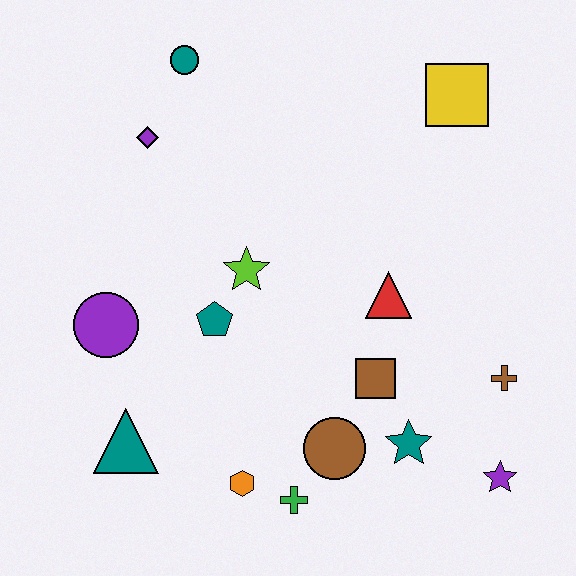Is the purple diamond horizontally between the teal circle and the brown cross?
No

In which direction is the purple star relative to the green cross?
The purple star is to the right of the green cross.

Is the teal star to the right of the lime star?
Yes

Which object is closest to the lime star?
The teal pentagon is closest to the lime star.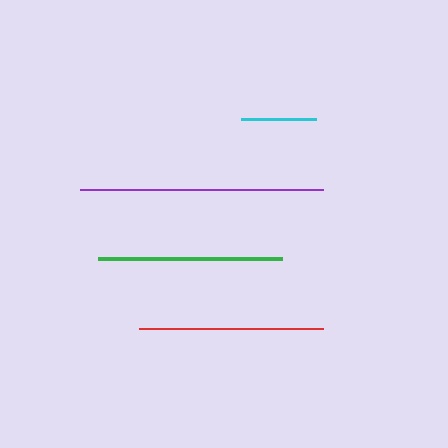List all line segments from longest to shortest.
From longest to shortest: purple, green, red, cyan.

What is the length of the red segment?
The red segment is approximately 184 pixels long.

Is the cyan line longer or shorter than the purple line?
The purple line is longer than the cyan line.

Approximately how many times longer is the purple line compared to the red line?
The purple line is approximately 1.3 times the length of the red line.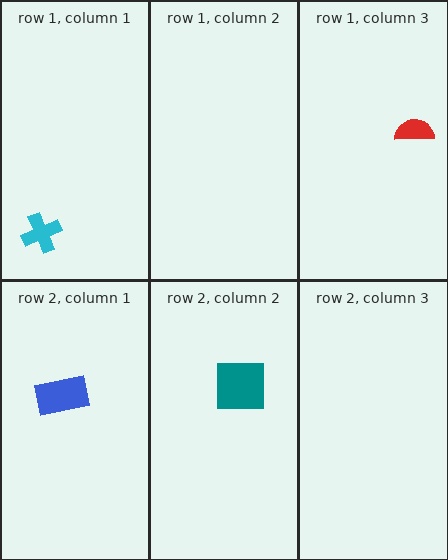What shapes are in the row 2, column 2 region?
The teal square.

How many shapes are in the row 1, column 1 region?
1.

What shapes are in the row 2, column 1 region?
The blue rectangle.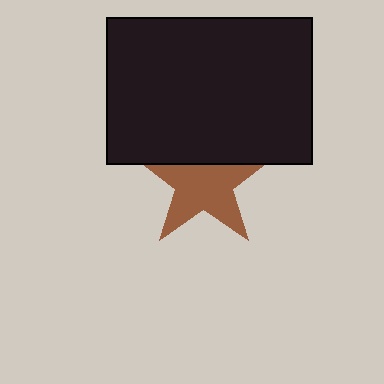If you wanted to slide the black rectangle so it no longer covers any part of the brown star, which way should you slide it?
Slide it up — that is the most direct way to separate the two shapes.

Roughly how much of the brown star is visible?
Most of it is visible (roughly 67%).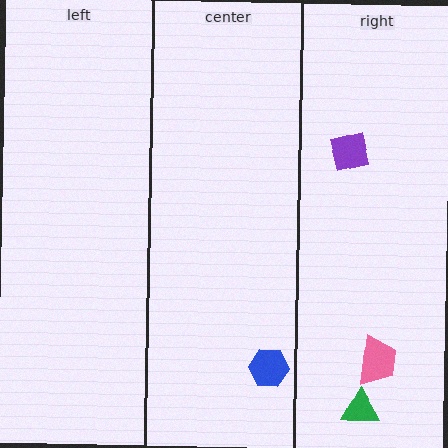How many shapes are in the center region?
1.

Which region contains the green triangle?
The right region.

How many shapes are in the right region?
3.